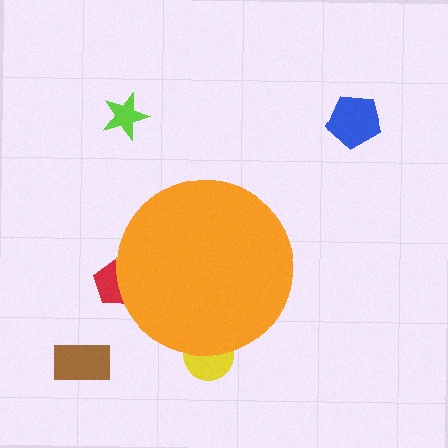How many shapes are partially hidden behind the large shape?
2 shapes are partially hidden.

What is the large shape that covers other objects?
An orange circle.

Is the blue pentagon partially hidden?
No, the blue pentagon is fully visible.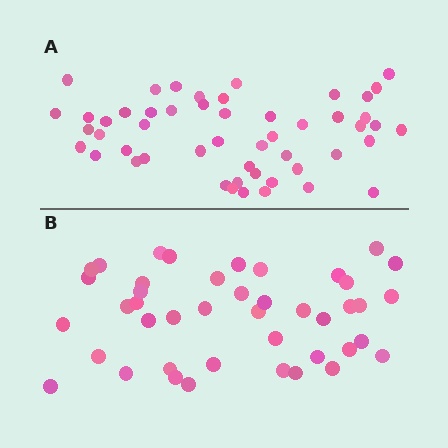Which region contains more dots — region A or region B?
Region A (the top region) has more dots.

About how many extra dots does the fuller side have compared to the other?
Region A has roughly 8 or so more dots than region B.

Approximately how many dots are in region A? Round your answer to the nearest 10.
About 50 dots. (The exact count is 51, which rounds to 50.)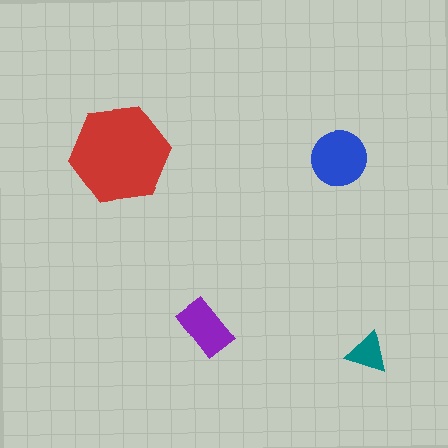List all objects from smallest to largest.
The teal triangle, the purple rectangle, the blue circle, the red hexagon.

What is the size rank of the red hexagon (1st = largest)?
1st.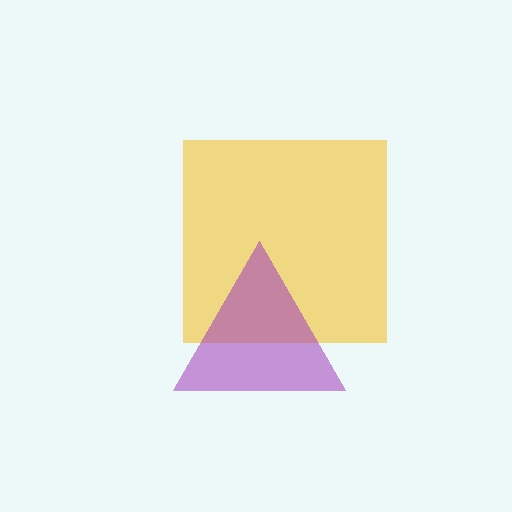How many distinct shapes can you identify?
There are 2 distinct shapes: a yellow square, a purple triangle.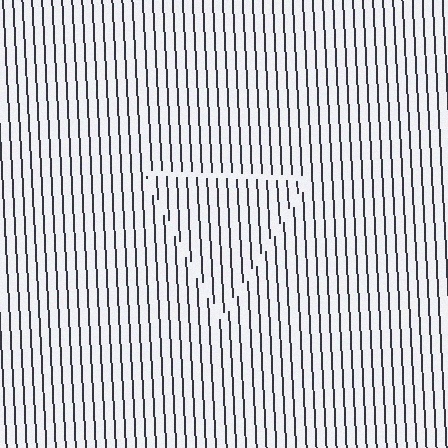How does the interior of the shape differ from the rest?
The interior of the shape contains the same grating, shifted by half a period — the contour is defined by the phase discontinuity where line-ends from the inner and outer gratings abut.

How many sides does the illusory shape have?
3 sides — the line-ends trace a triangle.